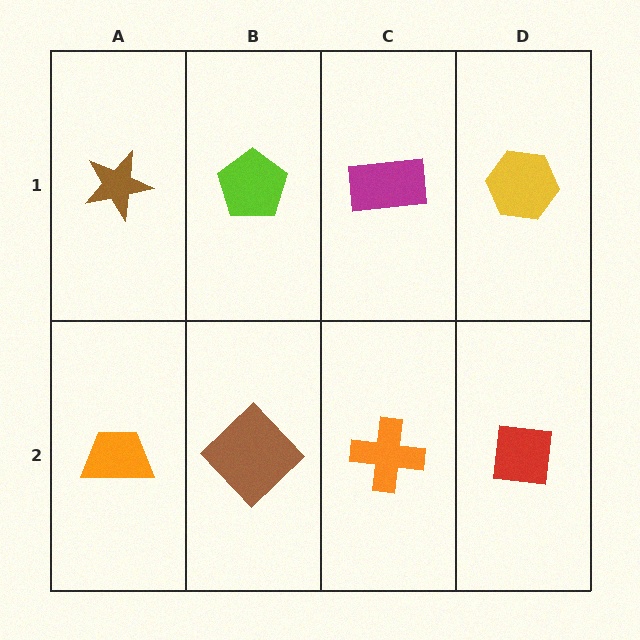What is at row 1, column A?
A brown star.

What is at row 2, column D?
A red square.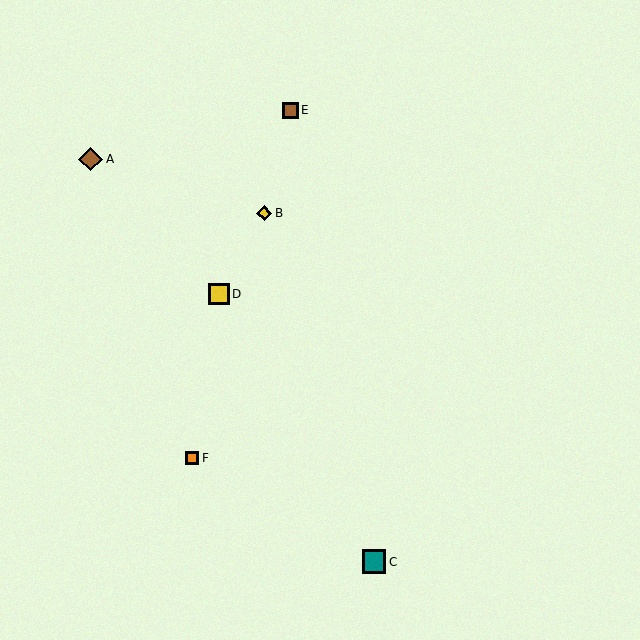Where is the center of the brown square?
The center of the brown square is at (290, 111).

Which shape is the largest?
The brown diamond (labeled A) is the largest.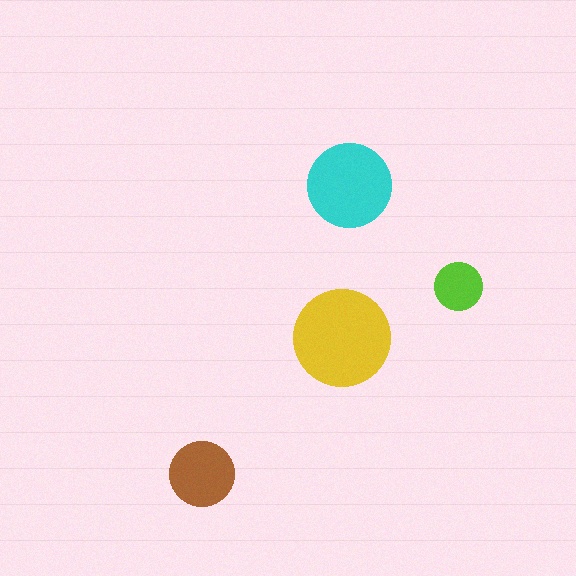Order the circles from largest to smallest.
the yellow one, the cyan one, the brown one, the lime one.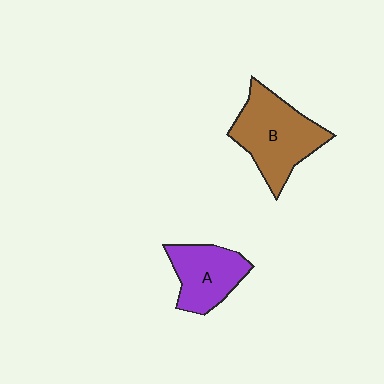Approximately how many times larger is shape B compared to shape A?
Approximately 1.4 times.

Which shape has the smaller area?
Shape A (purple).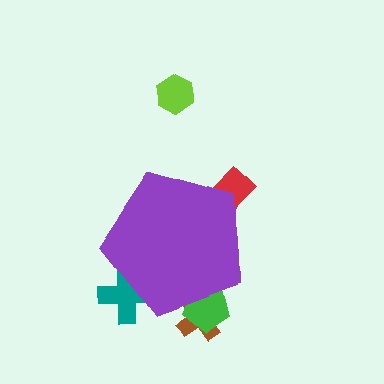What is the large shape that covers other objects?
A purple pentagon.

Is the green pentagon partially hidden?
Yes, the green pentagon is partially hidden behind the purple pentagon.